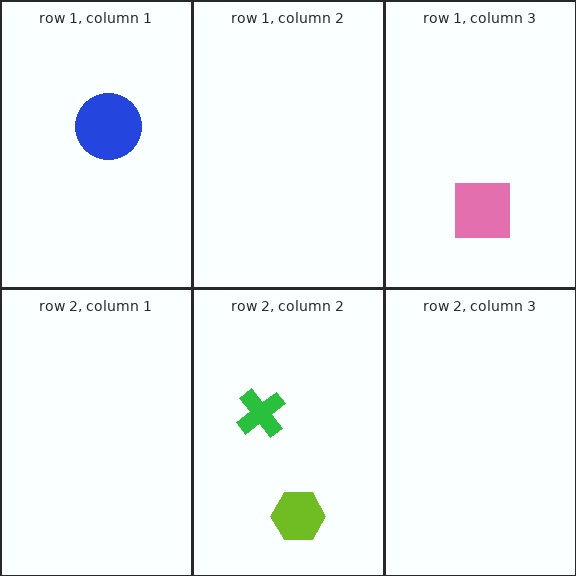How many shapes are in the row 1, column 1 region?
1.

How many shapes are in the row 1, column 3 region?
1.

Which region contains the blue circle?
The row 1, column 1 region.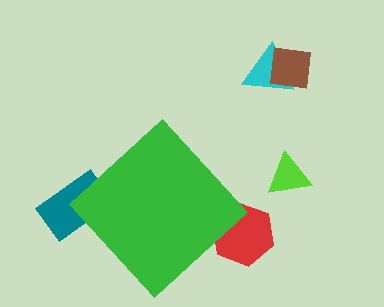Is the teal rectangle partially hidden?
Yes, the teal rectangle is partially hidden behind the green diamond.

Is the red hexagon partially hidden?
Yes, the red hexagon is partially hidden behind the green diamond.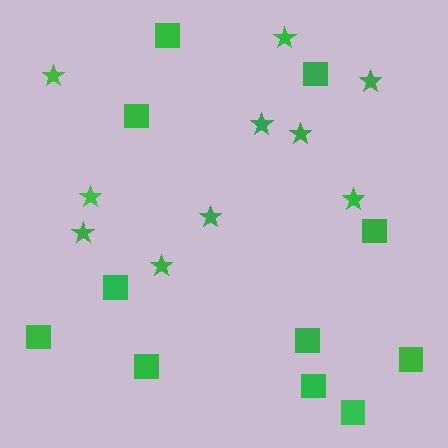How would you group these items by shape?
There are 2 groups: one group of stars (10) and one group of squares (11).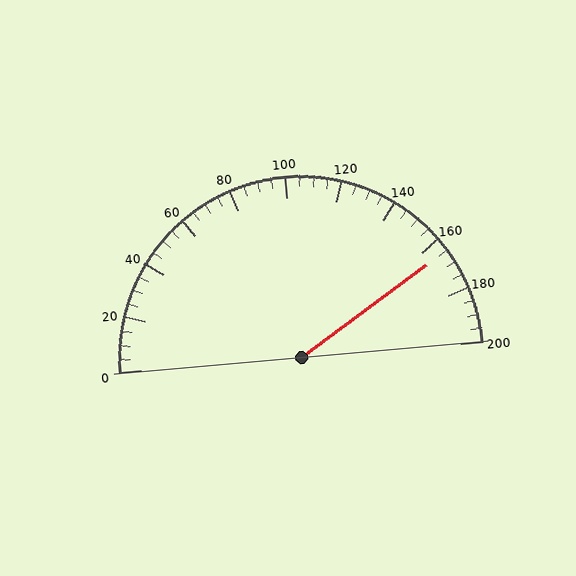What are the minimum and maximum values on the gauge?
The gauge ranges from 0 to 200.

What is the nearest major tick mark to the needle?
The nearest major tick mark is 160.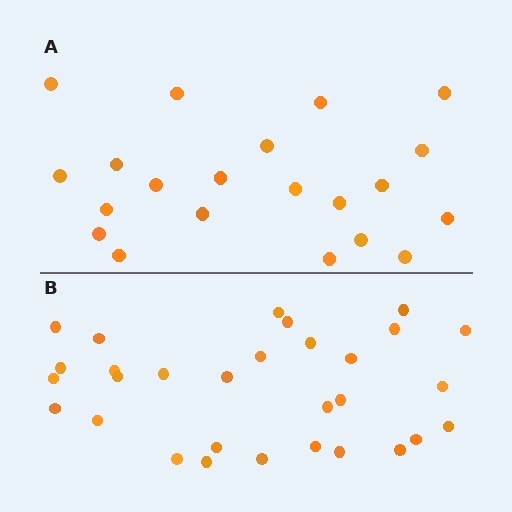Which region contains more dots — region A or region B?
Region B (the bottom region) has more dots.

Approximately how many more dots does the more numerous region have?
Region B has roughly 8 or so more dots than region A.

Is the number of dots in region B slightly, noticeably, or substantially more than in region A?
Region B has noticeably more, but not dramatically so. The ratio is roughly 1.4 to 1.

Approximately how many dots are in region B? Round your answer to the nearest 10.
About 30 dots.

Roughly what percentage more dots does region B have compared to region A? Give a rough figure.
About 45% more.